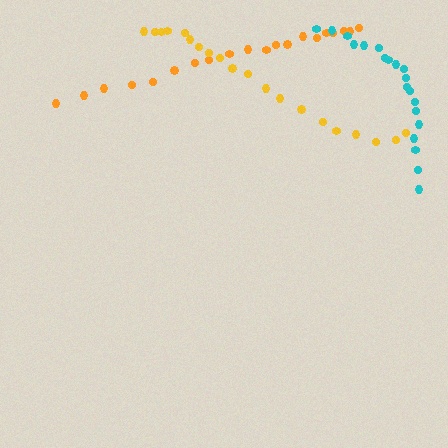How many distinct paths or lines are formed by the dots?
There are 3 distinct paths.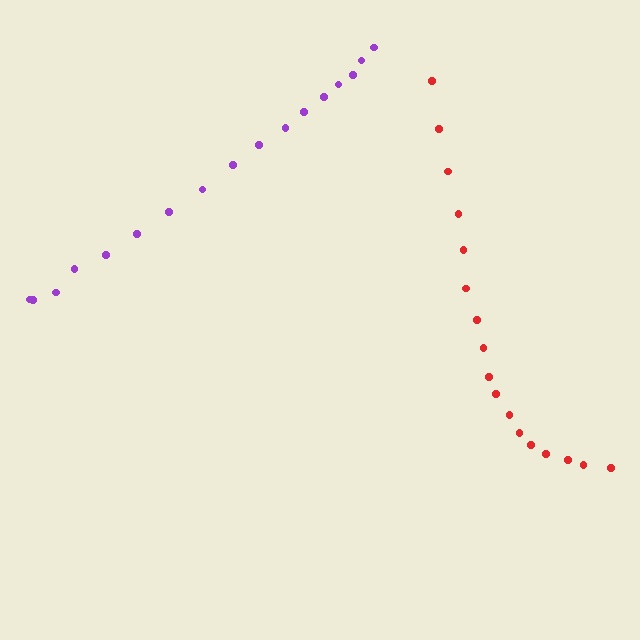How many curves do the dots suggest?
There are 2 distinct paths.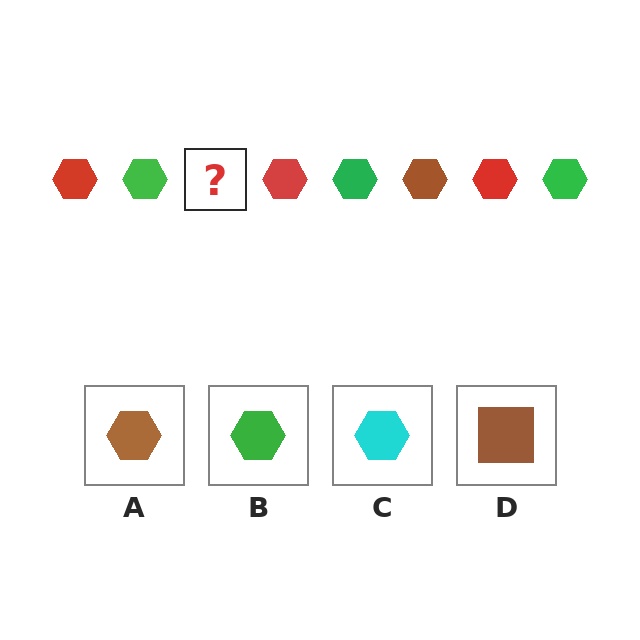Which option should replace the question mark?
Option A.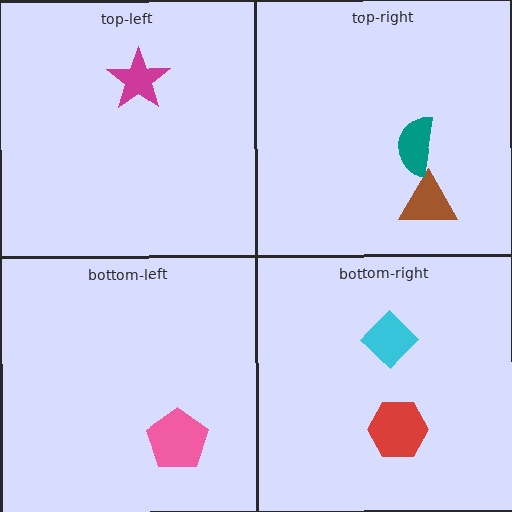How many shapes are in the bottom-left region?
1.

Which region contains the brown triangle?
The top-right region.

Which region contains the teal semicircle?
The top-right region.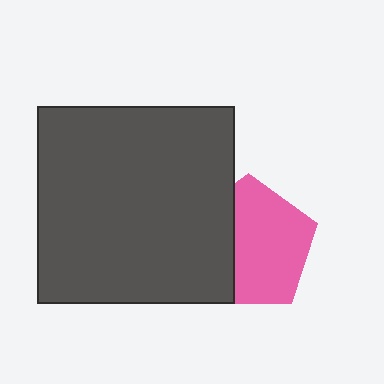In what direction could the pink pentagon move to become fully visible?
The pink pentagon could move right. That would shift it out from behind the dark gray square entirely.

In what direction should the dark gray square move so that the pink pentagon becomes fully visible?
The dark gray square should move left. That is the shortest direction to clear the overlap and leave the pink pentagon fully visible.